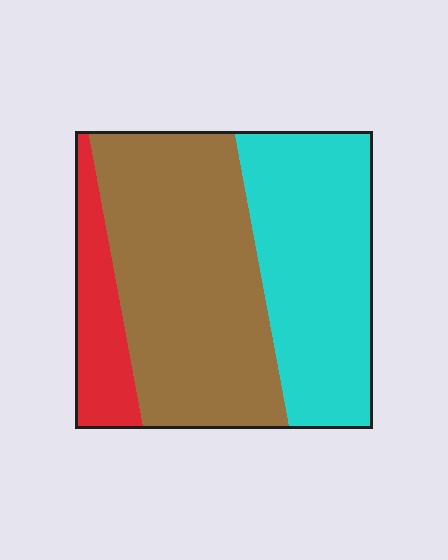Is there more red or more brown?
Brown.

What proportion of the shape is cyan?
Cyan covers roughly 35% of the shape.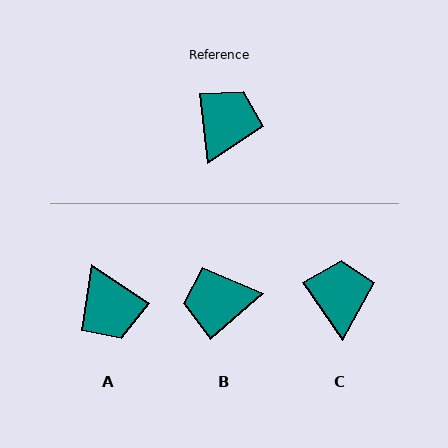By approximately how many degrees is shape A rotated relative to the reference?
Approximately 131 degrees clockwise.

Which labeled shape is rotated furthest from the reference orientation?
A, about 131 degrees away.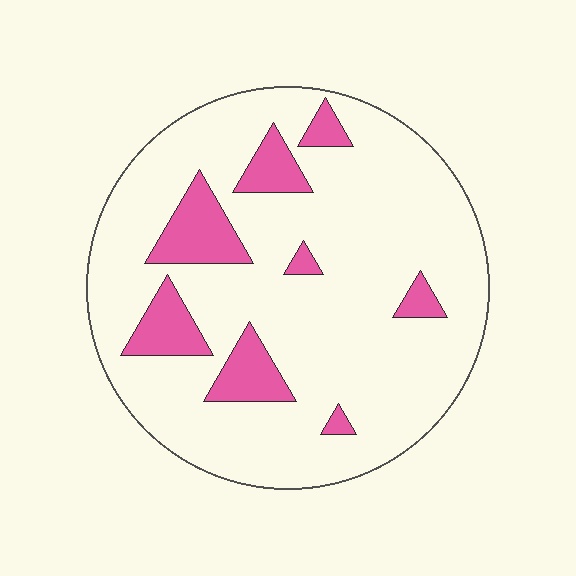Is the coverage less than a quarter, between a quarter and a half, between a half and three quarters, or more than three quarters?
Less than a quarter.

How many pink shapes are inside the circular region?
8.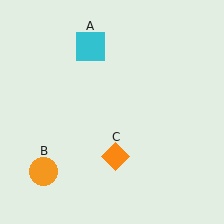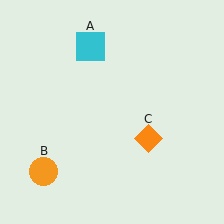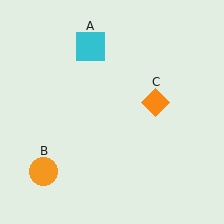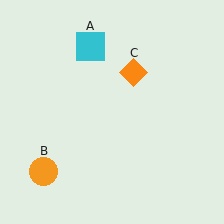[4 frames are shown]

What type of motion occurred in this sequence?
The orange diamond (object C) rotated counterclockwise around the center of the scene.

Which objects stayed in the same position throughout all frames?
Cyan square (object A) and orange circle (object B) remained stationary.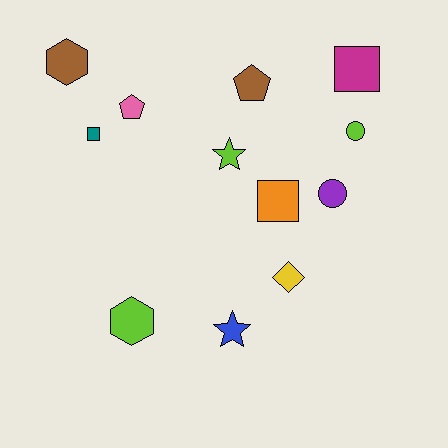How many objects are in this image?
There are 12 objects.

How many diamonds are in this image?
There is 1 diamond.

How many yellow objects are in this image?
There is 1 yellow object.